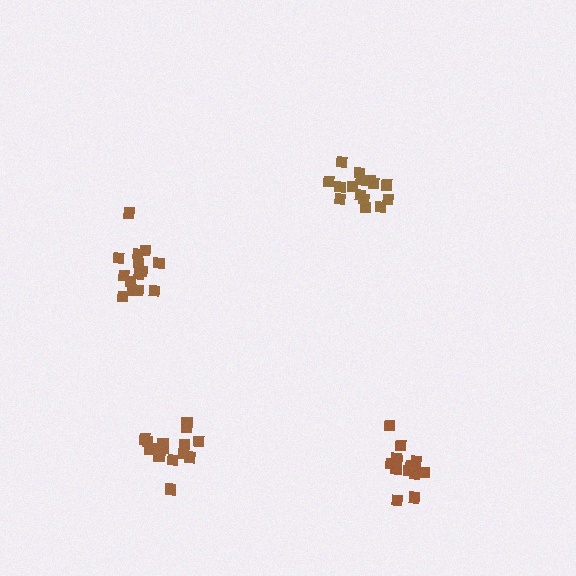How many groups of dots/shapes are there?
There are 4 groups.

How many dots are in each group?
Group 1: 14 dots, Group 2: 15 dots, Group 3: 13 dots, Group 4: 15 dots (57 total).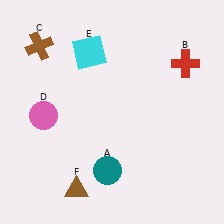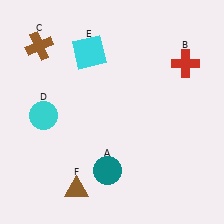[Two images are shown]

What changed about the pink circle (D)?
In Image 1, D is pink. In Image 2, it changed to cyan.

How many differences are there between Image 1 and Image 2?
There is 1 difference between the two images.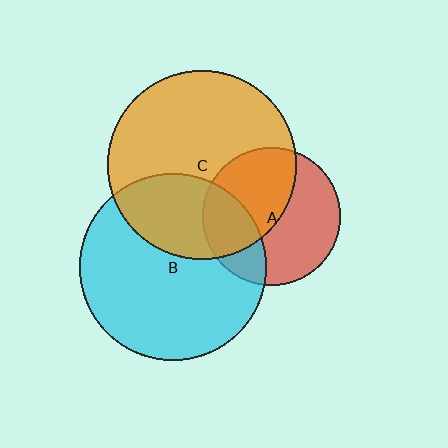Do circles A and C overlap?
Yes.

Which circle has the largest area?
Circle C (orange).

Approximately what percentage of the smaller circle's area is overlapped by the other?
Approximately 50%.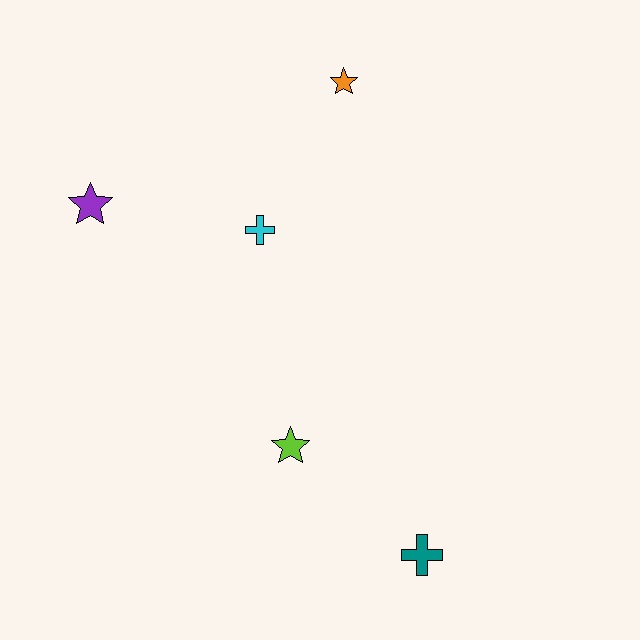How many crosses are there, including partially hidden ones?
There are 2 crosses.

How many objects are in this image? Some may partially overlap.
There are 5 objects.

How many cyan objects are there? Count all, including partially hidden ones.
There is 1 cyan object.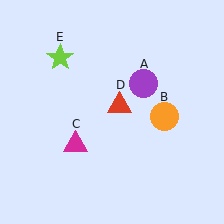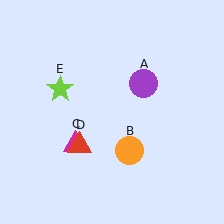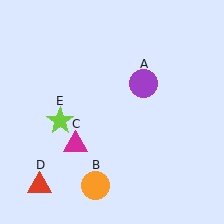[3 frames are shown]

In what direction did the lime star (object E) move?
The lime star (object E) moved down.